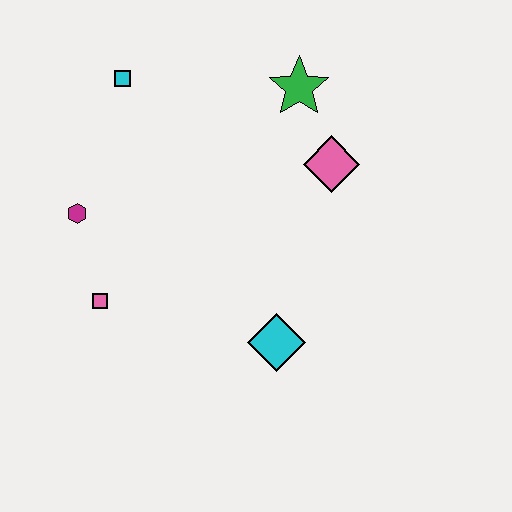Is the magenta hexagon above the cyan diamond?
Yes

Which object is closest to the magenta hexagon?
The pink square is closest to the magenta hexagon.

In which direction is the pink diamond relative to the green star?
The pink diamond is below the green star.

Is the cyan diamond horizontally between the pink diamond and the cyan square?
Yes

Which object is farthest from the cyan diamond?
The cyan square is farthest from the cyan diamond.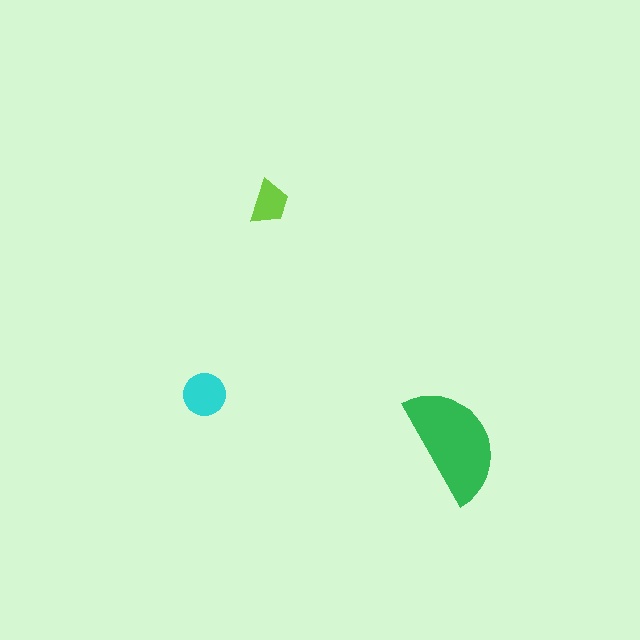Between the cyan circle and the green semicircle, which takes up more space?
The green semicircle.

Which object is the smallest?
The lime trapezoid.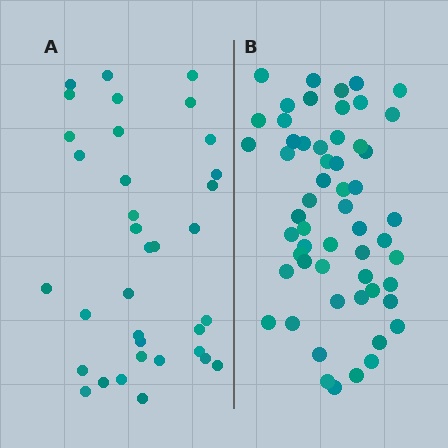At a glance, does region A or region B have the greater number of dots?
Region B (the right region) has more dots.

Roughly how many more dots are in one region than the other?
Region B has approximately 20 more dots than region A.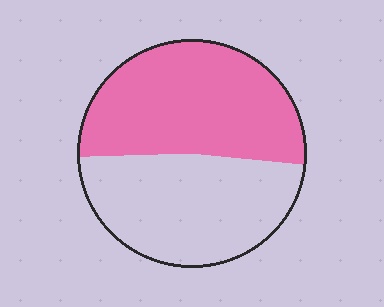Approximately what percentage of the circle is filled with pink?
Approximately 50%.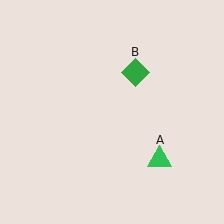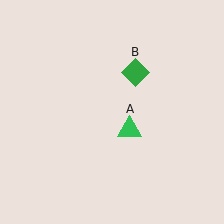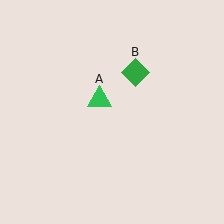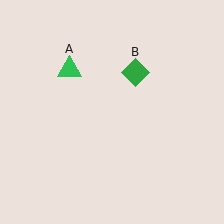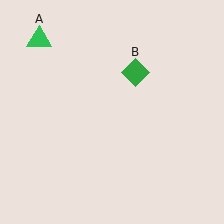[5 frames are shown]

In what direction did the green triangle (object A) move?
The green triangle (object A) moved up and to the left.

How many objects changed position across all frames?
1 object changed position: green triangle (object A).